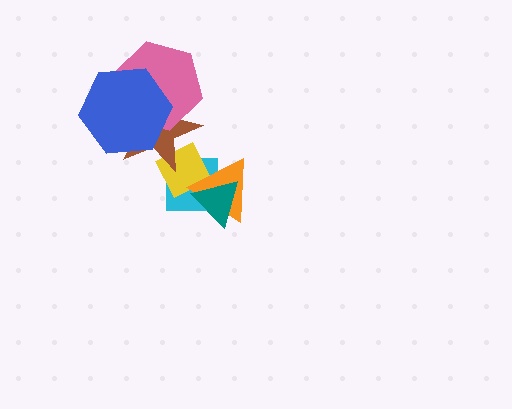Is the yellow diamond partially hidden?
Yes, it is partially covered by another shape.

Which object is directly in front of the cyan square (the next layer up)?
The yellow diamond is directly in front of the cyan square.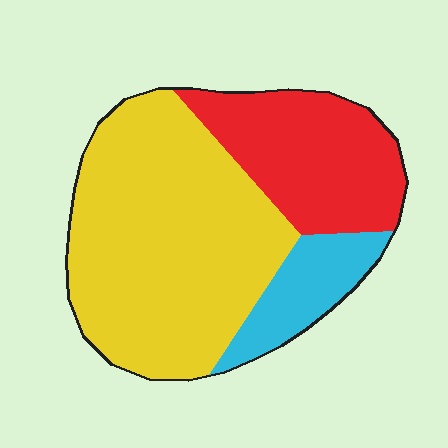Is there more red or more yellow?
Yellow.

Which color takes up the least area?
Cyan, at roughly 15%.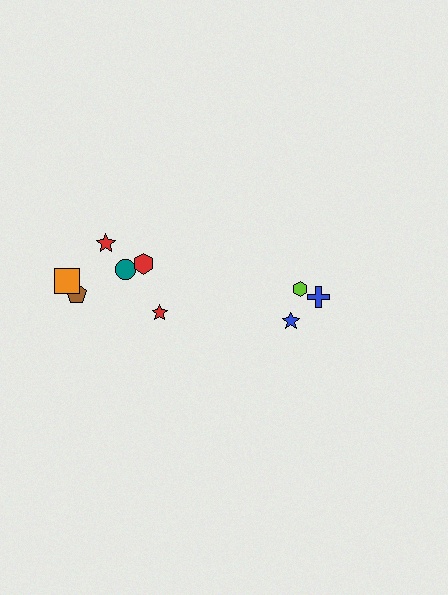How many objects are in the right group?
There are 3 objects.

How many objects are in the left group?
There are 6 objects.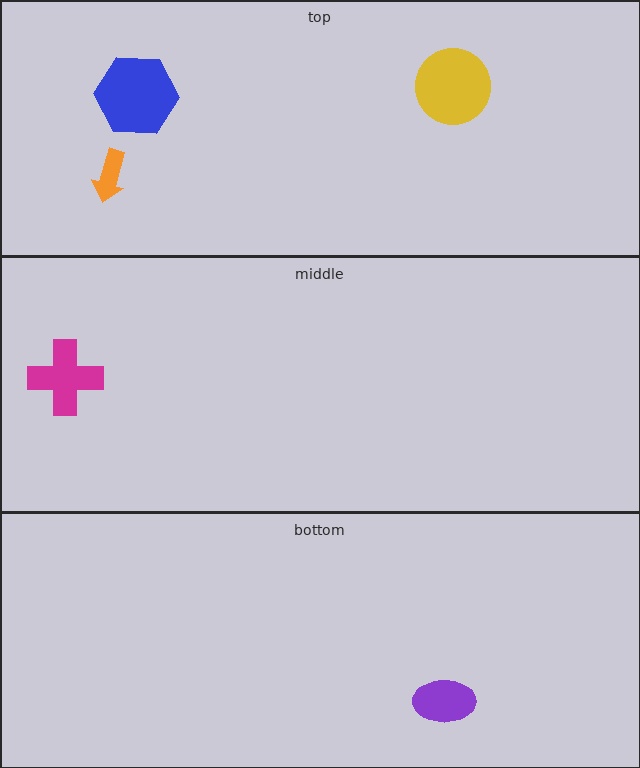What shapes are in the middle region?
The magenta cross.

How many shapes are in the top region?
3.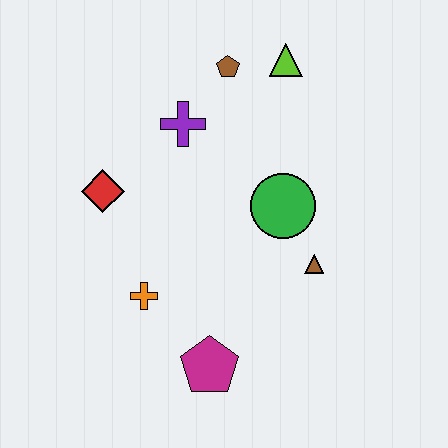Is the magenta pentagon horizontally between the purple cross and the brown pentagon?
Yes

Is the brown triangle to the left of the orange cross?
No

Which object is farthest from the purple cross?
The magenta pentagon is farthest from the purple cross.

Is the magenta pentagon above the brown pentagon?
No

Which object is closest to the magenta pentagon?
The orange cross is closest to the magenta pentagon.